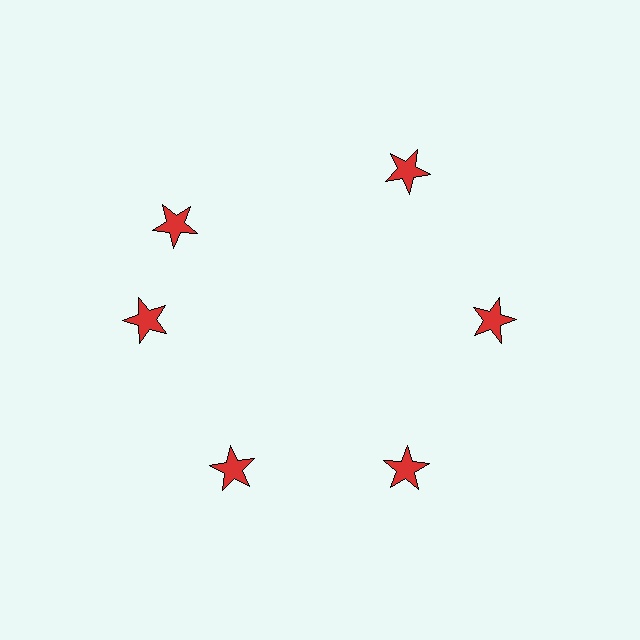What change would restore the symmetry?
The symmetry would be restored by rotating it back into even spacing with its neighbors so that all 6 stars sit at equal angles and equal distance from the center.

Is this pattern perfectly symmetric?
No. The 6 red stars are arranged in a ring, but one element near the 11 o'clock position is rotated out of alignment along the ring, breaking the 6-fold rotational symmetry.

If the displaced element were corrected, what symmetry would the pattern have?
It would have 6-fold rotational symmetry — the pattern would map onto itself every 60 degrees.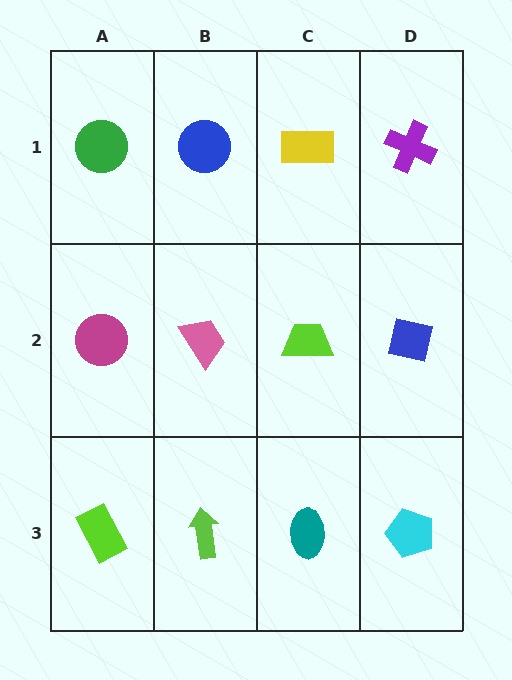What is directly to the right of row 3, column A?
A lime arrow.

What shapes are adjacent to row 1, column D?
A blue square (row 2, column D), a yellow rectangle (row 1, column C).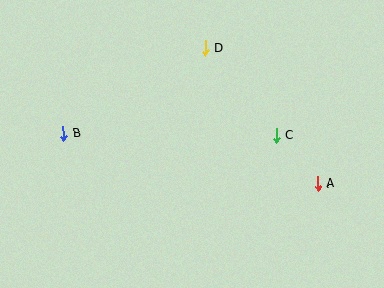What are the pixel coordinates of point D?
Point D is at (205, 48).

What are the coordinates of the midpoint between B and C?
The midpoint between B and C is at (170, 135).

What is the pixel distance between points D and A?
The distance between D and A is 176 pixels.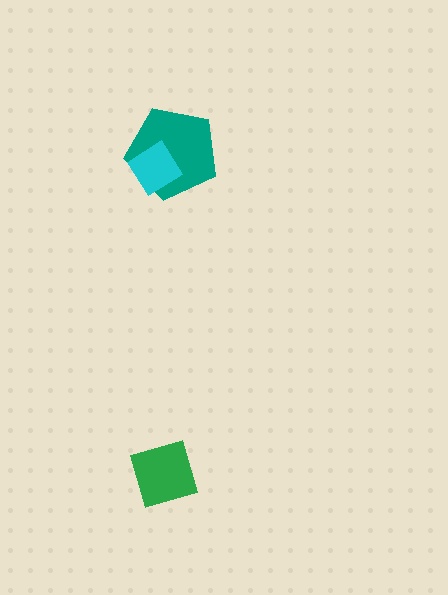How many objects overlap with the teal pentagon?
1 object overlaps with the teal pentagon.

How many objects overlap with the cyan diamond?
1 object overlaps with the cyan diamond.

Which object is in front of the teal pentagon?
The cyan diamond is in front of the teal pentagon.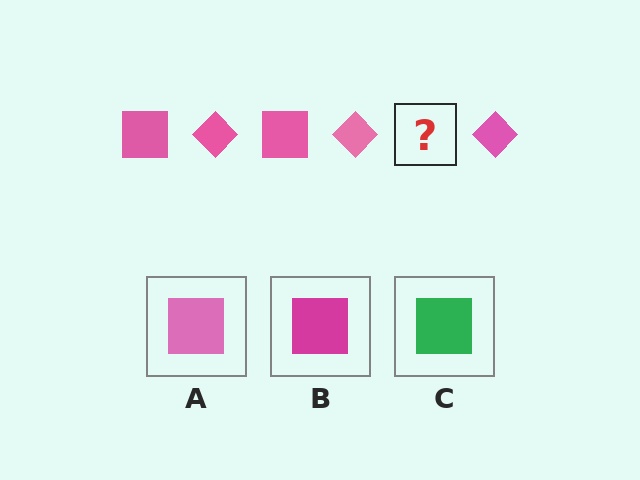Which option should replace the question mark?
Option A.